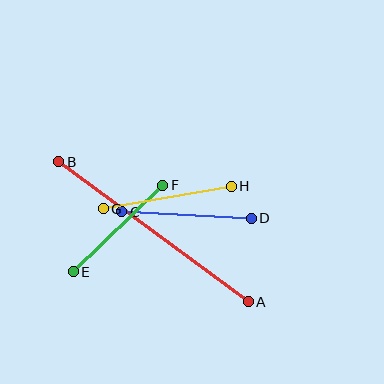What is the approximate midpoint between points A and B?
The midpoint is at approximately (154, 232) pixels.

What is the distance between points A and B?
The distance is approximately 236 pixels.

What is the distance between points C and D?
The distance is approximately 129 pixels.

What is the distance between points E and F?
The distance is approximately 124 pixels.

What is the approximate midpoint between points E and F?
The midpoint is at approximately (118, 228) pixels.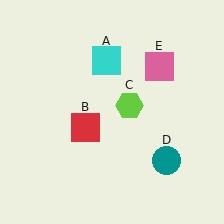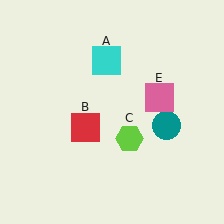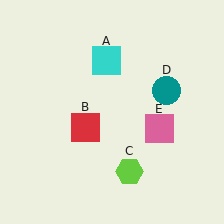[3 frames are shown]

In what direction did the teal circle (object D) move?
The teal circle (object D) moved up.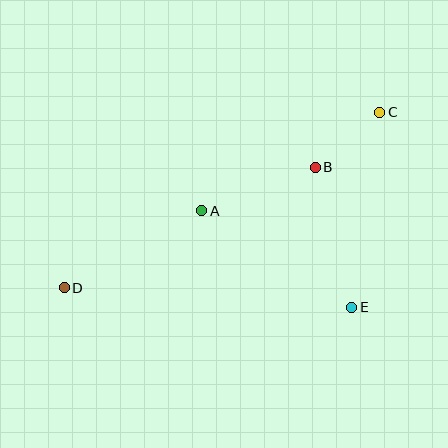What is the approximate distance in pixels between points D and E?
The distance between D and E is approximately 288 pixels.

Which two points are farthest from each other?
Points C and D are farthest from each other.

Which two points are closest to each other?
Points B and C are closest to each other.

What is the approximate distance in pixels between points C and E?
The distance between C and E is approximately 197 pixels.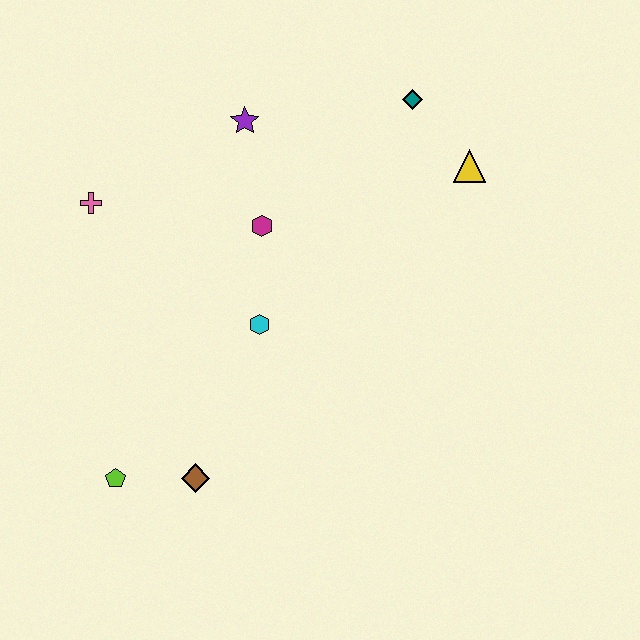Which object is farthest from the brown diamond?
The teal diamond is farthest from the brown diamond.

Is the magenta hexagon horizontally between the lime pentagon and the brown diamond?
No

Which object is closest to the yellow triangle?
The teal diamond is closest to the yellow triangle.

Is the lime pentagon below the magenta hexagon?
Yes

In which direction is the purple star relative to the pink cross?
The purple star is to the right of the pink cross.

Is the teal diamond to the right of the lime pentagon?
Yes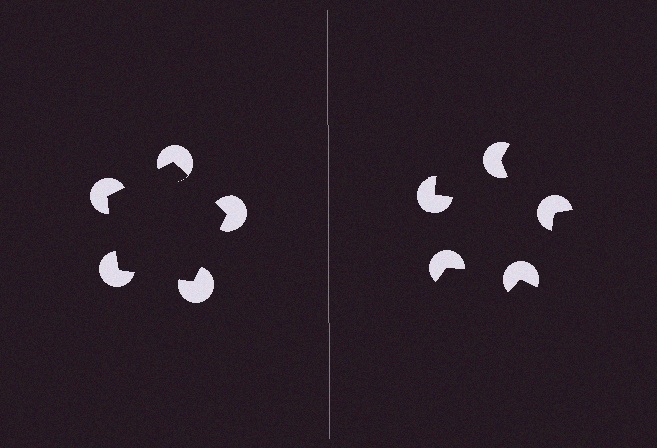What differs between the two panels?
The pac-man discs are positioned identically on both sides; only the wedge orientations differ. On the left they align to a pentagon; on the right they are misaligned.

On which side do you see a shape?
An illusory pentagon appears on the left side. On the right side the wedge cuts are rotated, so no coherent shape forms.